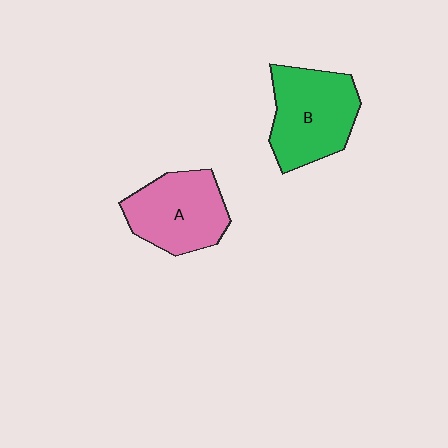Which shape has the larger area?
Shape B (green).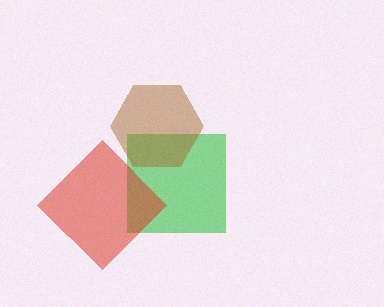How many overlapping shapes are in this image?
There are 3 overlapping shapes in the image.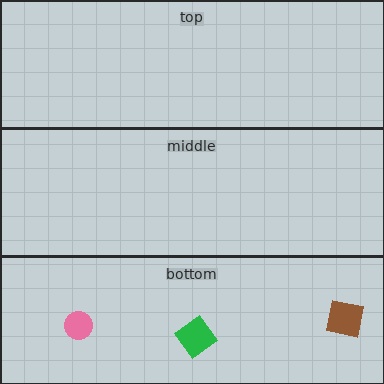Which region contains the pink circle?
The bottom region.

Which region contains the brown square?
The bottom region.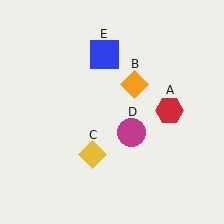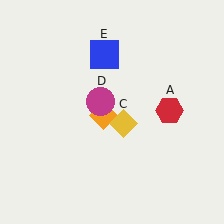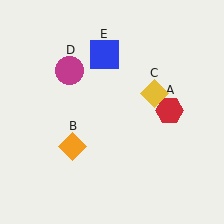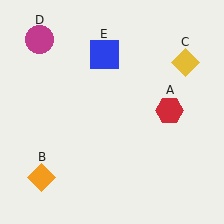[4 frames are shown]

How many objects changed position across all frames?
3 objects changed position: orange diamond (object B), yellow diamond (object C), magenta circle (object D).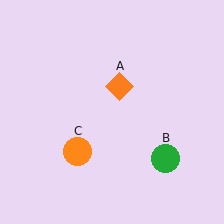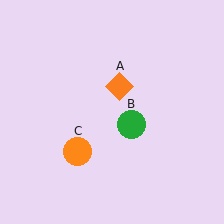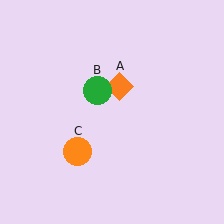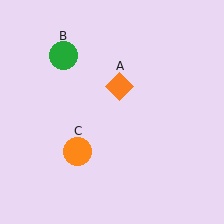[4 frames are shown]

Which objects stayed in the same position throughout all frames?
Orange diamond (object A) and orange circle (object C) remained stationary.